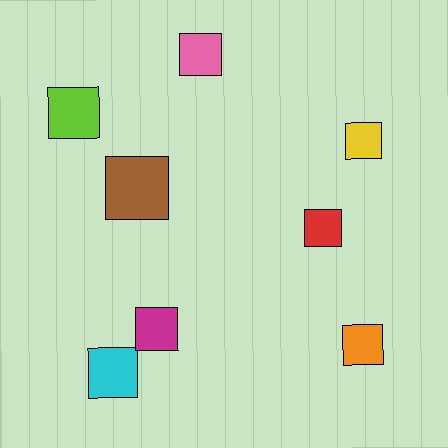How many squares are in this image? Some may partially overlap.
There are 8 squares.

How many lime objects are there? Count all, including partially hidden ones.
There is 1 lime object.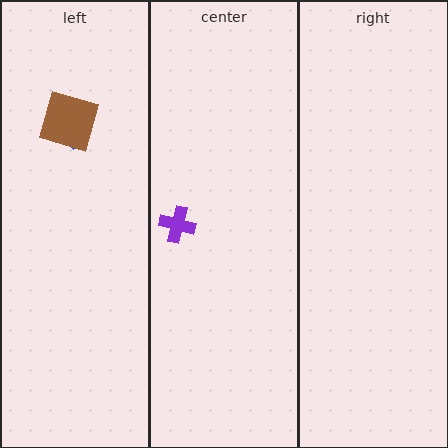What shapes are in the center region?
The purple cross.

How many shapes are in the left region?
2.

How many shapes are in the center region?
1.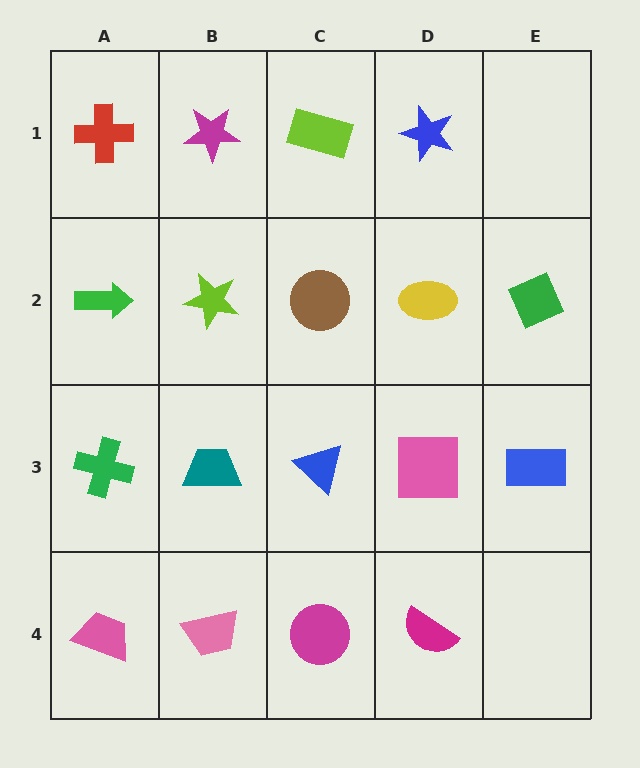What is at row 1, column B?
A magenta star.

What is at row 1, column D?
A blue star.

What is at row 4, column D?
A magenta semicircle.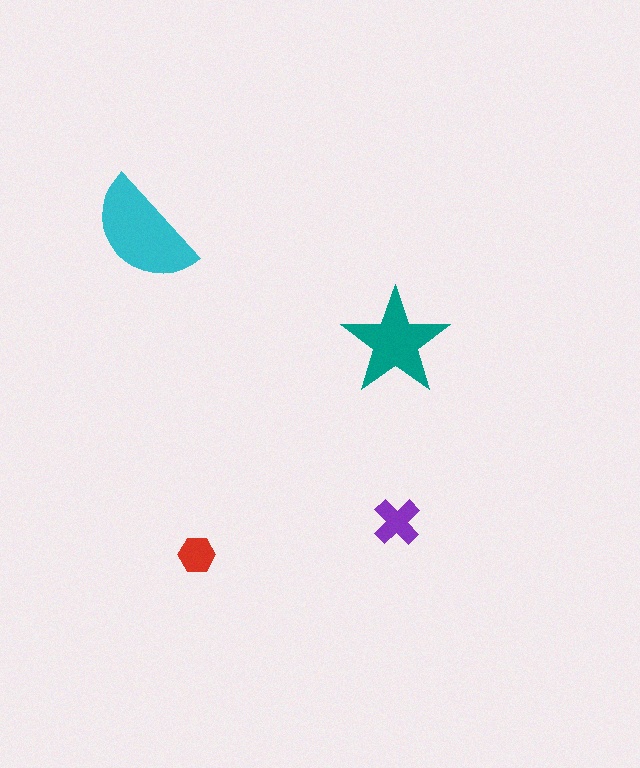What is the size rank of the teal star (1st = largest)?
2nd.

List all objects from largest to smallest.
The cyan semicircle, the teal star, the purple cross, the red hexagon.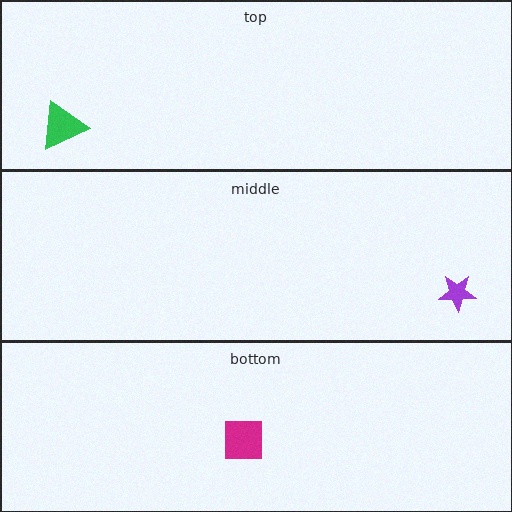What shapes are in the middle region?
The purple star.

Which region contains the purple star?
The middle region.